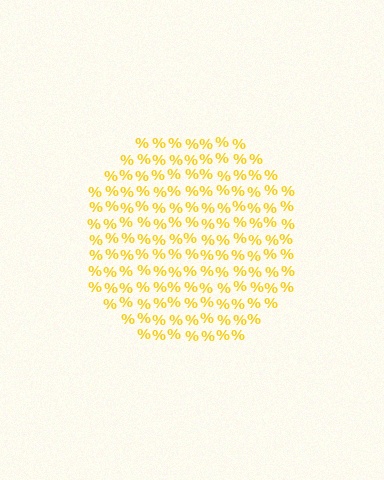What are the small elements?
The small elements are percent signs.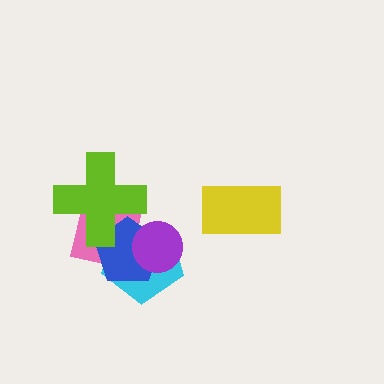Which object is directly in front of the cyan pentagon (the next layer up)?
The pink square is directly in front of the cyan pentagon.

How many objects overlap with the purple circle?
3 objects overlap with the purple circle.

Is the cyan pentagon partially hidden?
Yes, it is partially covered by another shape.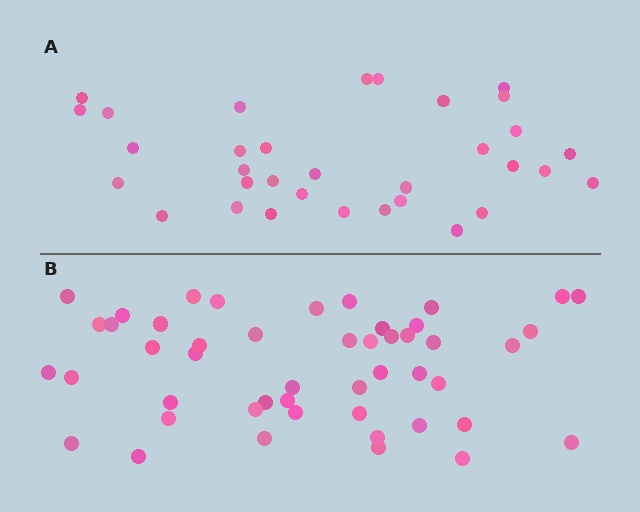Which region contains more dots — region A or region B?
Region B (the bottom region) has more dots.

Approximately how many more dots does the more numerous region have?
Region B has approximately 15 more dots than region A.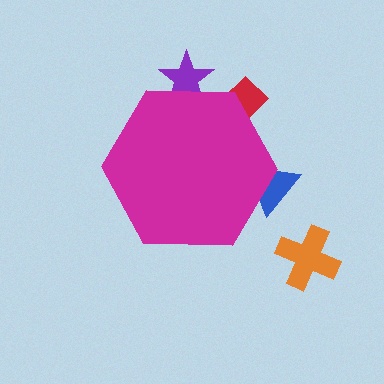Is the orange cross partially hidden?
No, the orange cross is fully visible.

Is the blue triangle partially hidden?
Yes, the blue triangle is partially hidden behind the magenta hexagon.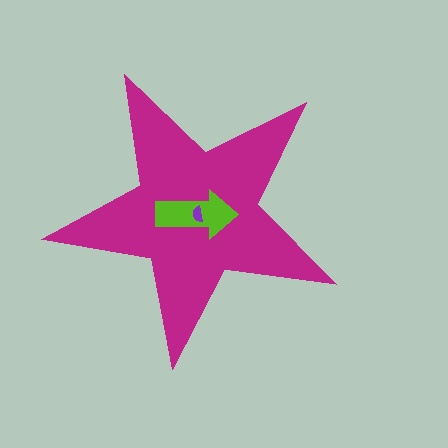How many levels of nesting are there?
3.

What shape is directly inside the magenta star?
The lime arrow.